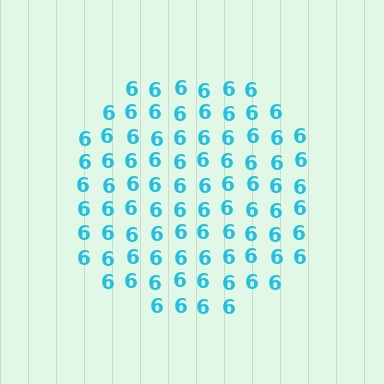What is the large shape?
The large shape is a circle.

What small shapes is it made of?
It is made of small digit 6's.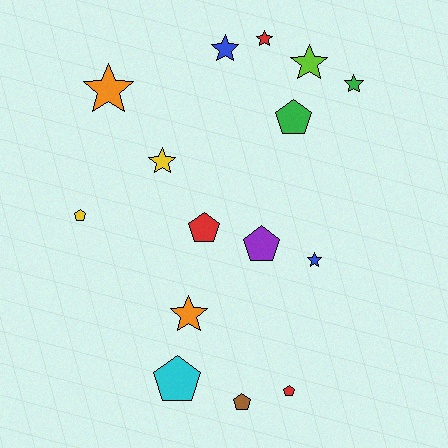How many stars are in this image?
There are 8 stars.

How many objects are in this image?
There are 15 objects.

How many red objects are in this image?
There are 3 red objects.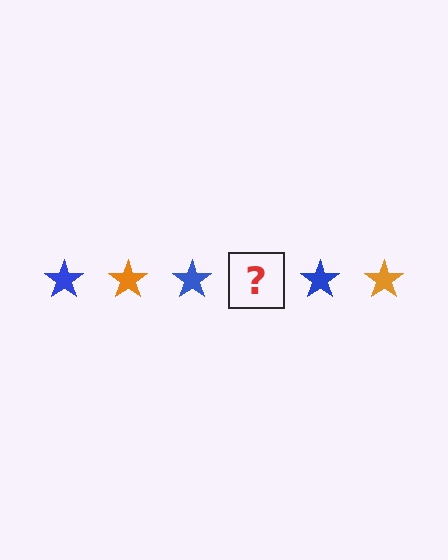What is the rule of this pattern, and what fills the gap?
The rule is that the pattern cycles through blue, orange stars. The gap should be filled with an orange star.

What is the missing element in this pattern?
The missing element is an orange star.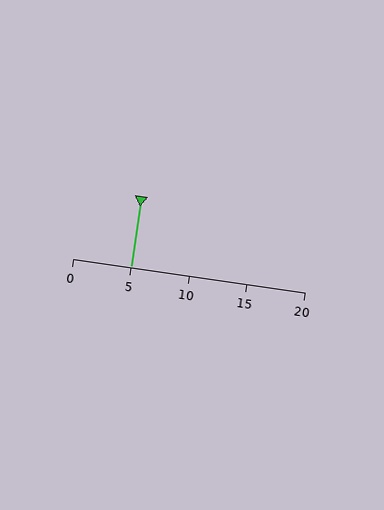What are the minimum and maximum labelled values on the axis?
The axis runs from 0 to 20.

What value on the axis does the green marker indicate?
The marker indicates approximately 5.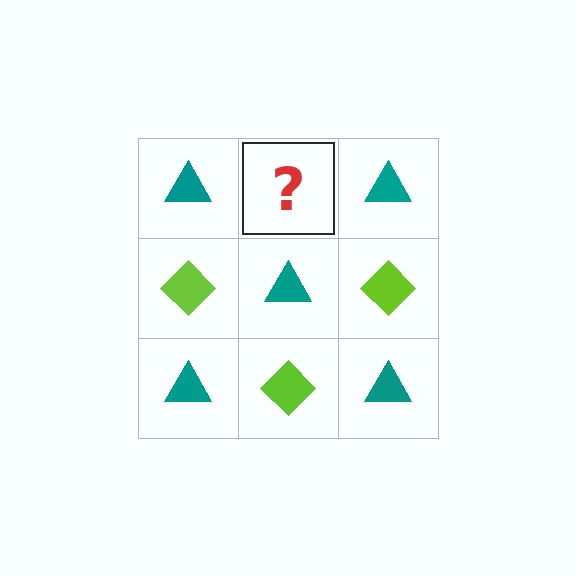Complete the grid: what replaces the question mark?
The question mark should be replaced with a lime diamond.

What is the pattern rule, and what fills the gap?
The rule is that it alternates teal triangle and lime diamond in a checkerboard pattern. The gap should be filled with a lime diamond.